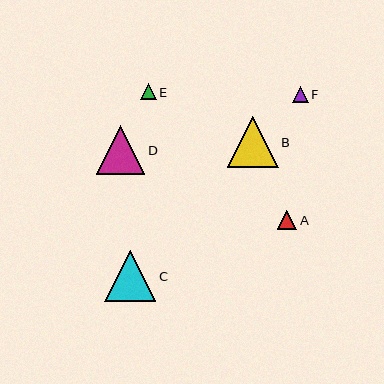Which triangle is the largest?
Triangle C is the largest with a size of approximately 51 pixels.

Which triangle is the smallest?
Triangle F is the smallest with a size of approximately 15 pixels.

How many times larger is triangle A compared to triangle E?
Triangle A is approximately 1.2 times the size of triangle E.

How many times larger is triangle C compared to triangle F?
Triangle C is approximately 3.3 times the size of triangle F.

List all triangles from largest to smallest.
From largest to smallest: C, B, D, A, E, F.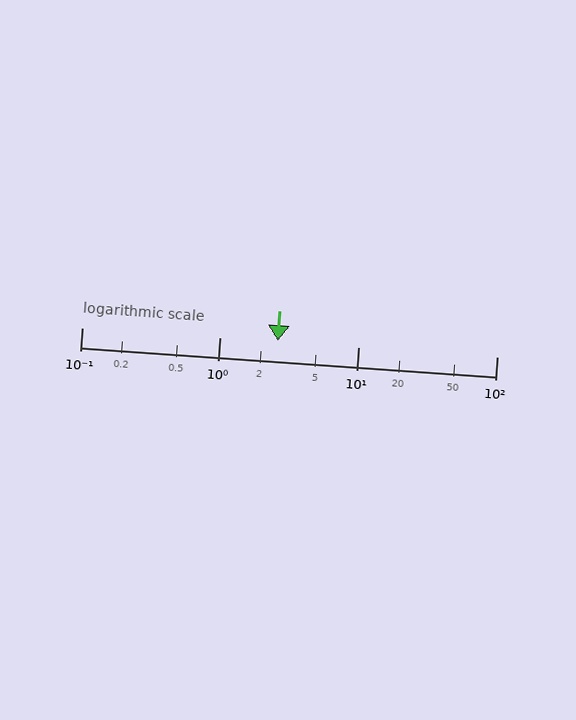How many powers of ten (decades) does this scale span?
The scale spans 3 decades, from 0.1 to 100.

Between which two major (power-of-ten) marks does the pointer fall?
The pointer is between 1 and 10.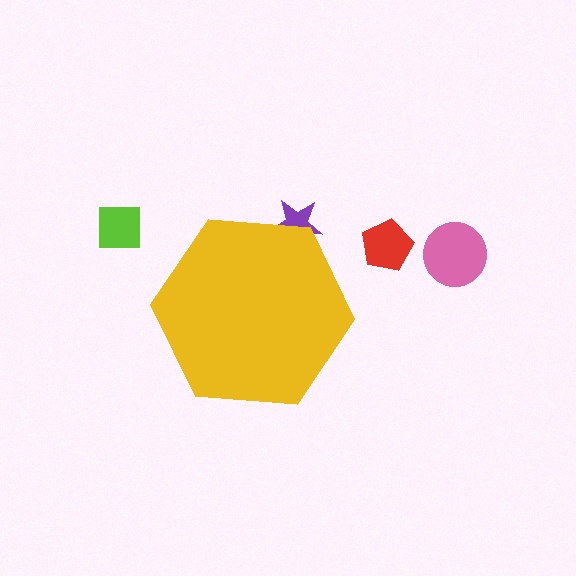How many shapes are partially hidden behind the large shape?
1 shape is partially hidden.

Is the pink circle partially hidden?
No, the pink circle is fully visible.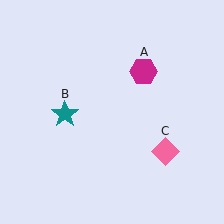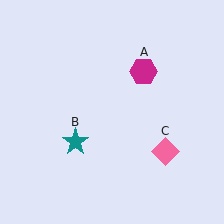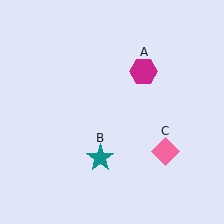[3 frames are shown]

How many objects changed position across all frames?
1 object changed position: teal star (object B).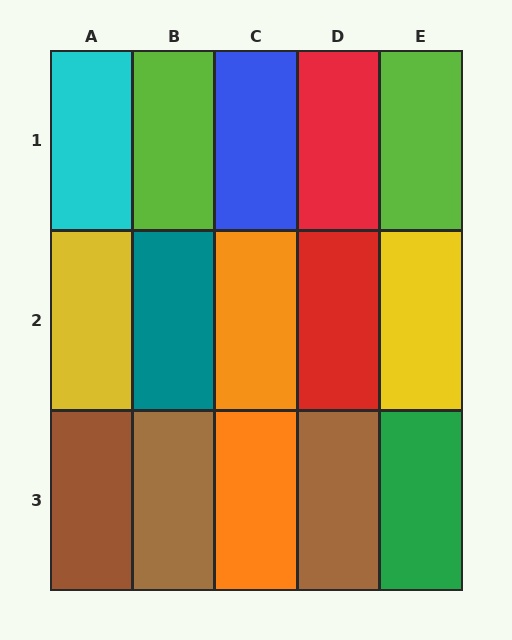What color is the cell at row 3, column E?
Green.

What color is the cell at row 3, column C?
Orange.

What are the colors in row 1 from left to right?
Cyan, lime, blue, red, lime.